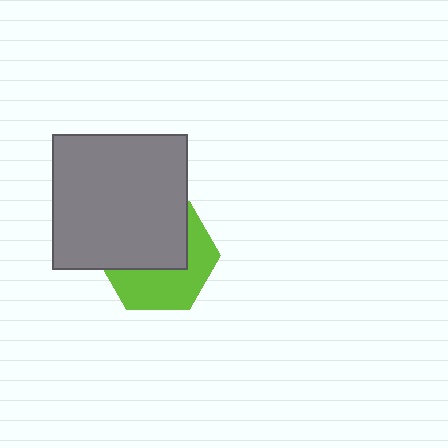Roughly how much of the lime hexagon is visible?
About half of it is visible (roughly 47%).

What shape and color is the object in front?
The object in front is a gray square.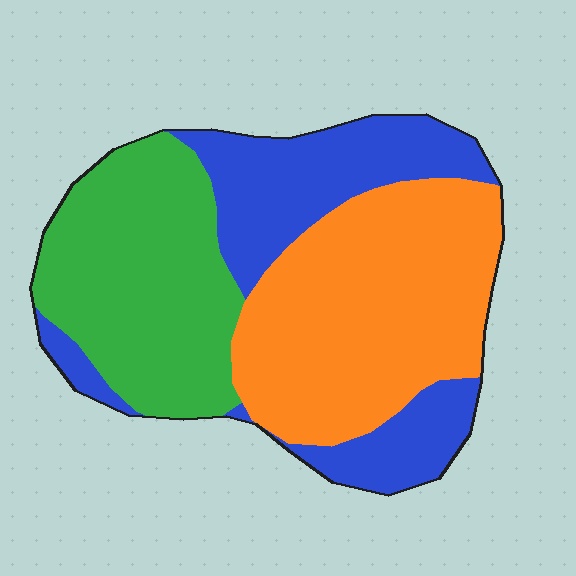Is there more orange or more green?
Orange.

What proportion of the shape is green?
Green takes up about one third (1/3) of the shape.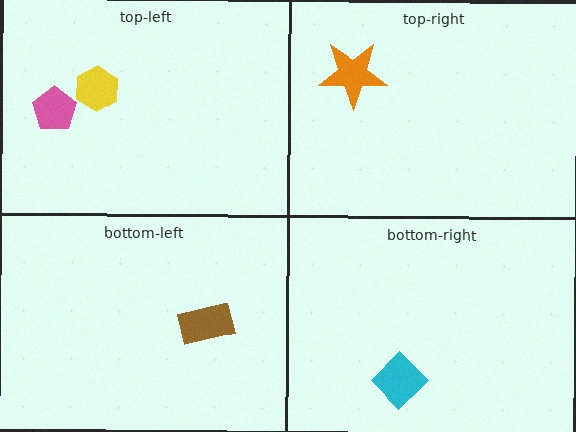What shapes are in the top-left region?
The yellow hexagon, the pink pentagon.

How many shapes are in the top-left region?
2.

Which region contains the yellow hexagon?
The top-left region.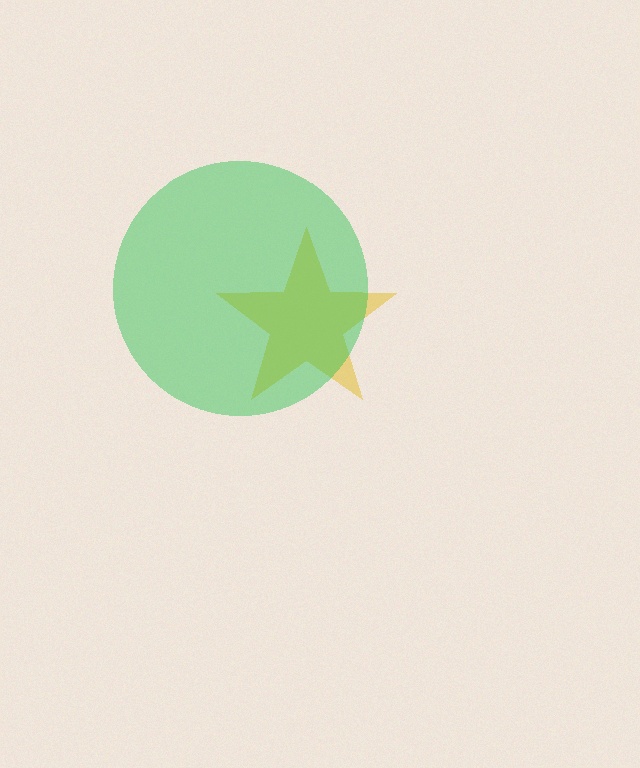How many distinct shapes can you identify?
There are 2 distinct shapes: a yellow star, a green circle.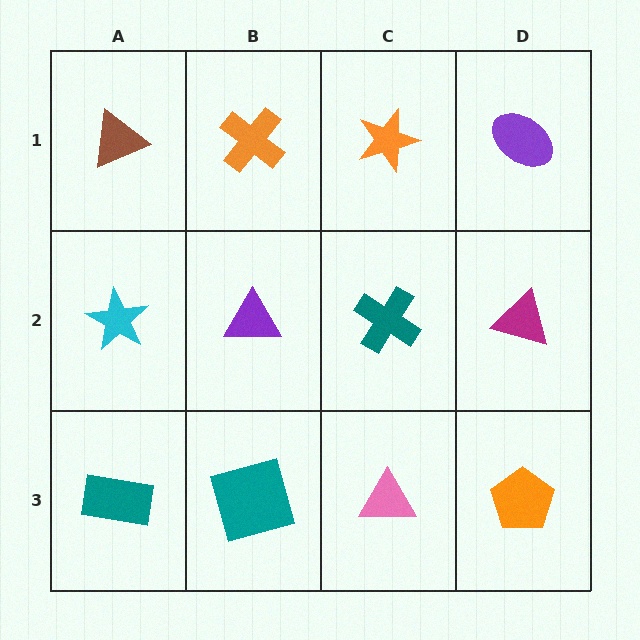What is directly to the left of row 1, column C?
An orange cross.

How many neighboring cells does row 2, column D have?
3.